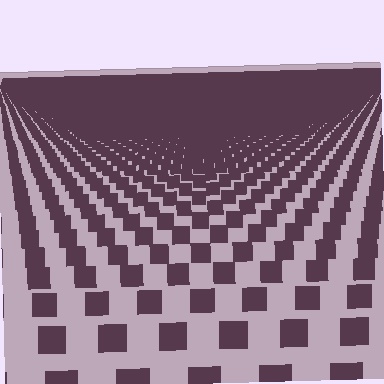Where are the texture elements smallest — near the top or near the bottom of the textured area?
Near the top.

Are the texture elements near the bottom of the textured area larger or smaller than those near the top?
Larger. Near the bottom, elements are closer to the viewer and appear at a bigger on-screen size.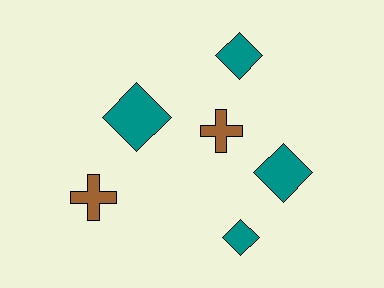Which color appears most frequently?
Teal, with 4 objects.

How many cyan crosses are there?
There are no cyan crosses.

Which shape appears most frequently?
Diamond, with 4 objects.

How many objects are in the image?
There are 6 objects.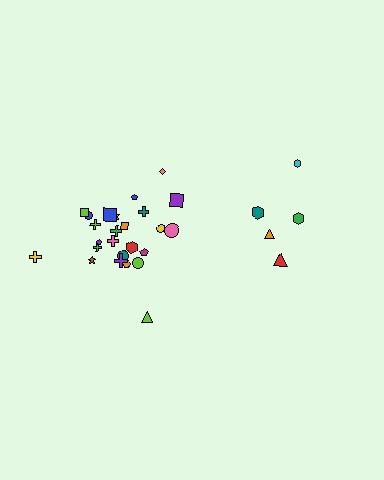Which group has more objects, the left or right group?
The left group.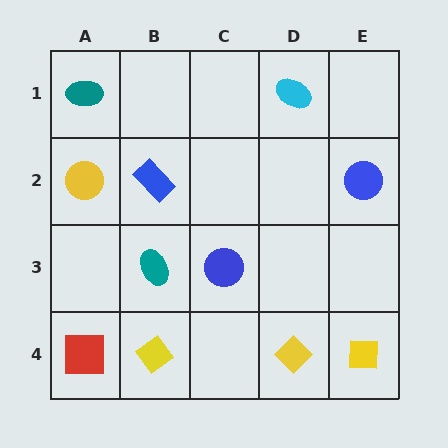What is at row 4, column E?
A yellow square.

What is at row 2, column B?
A blue rectangle.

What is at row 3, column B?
A teal ellipse.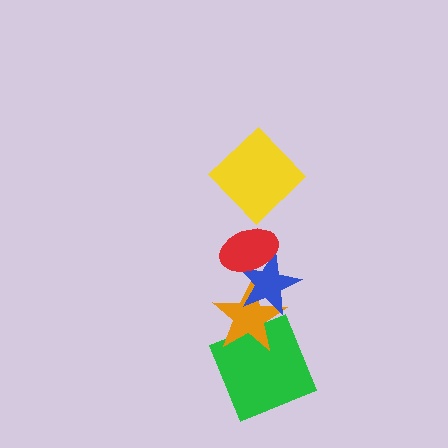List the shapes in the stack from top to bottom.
From top to bottom: the yellow diamond, the red ellipse, the blue star, the orange star, the green square.